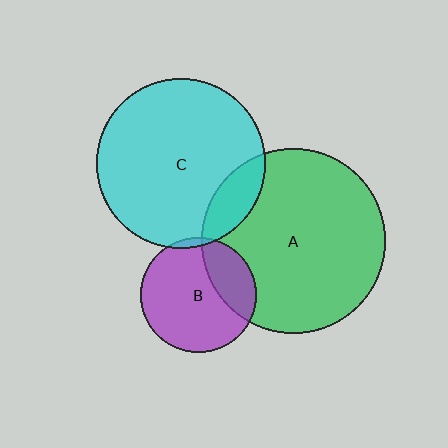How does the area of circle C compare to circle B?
Approximately 2.1 times.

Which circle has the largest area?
Circle A (green).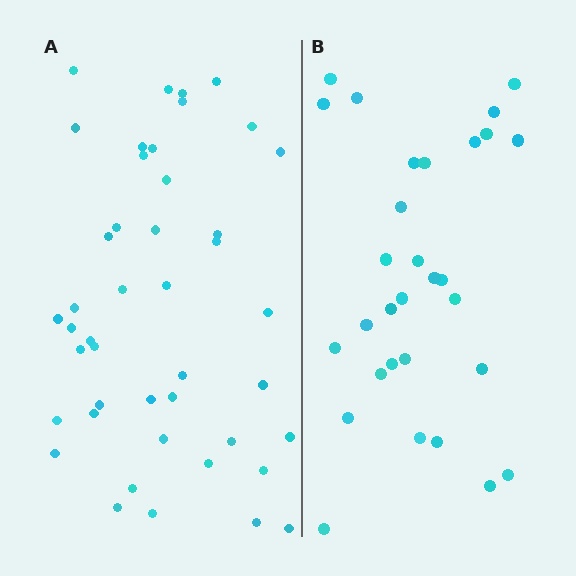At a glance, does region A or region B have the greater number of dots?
Region A (the left region) has more dots.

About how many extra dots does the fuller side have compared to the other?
Region A has approximately 15 more dots than region B.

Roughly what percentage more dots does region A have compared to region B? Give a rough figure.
About 45% more.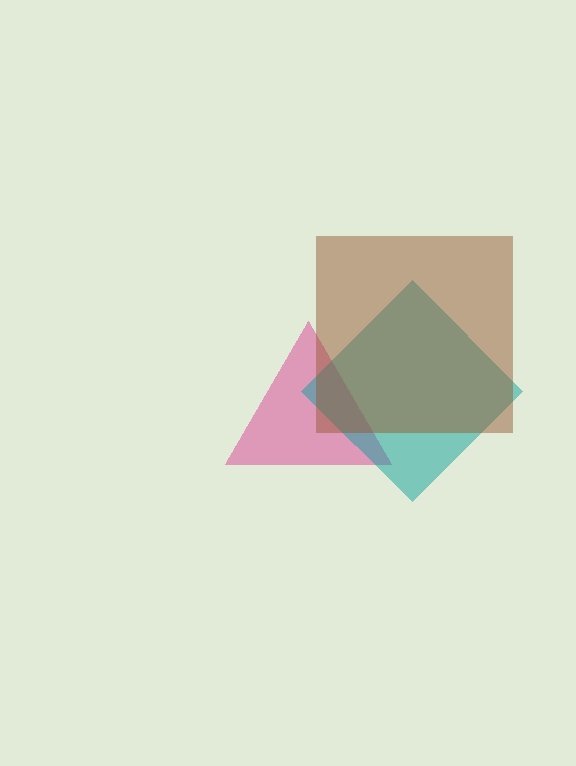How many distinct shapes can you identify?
There are 3 distinct shapes: a pink triangle, a teal diamond, a brown square.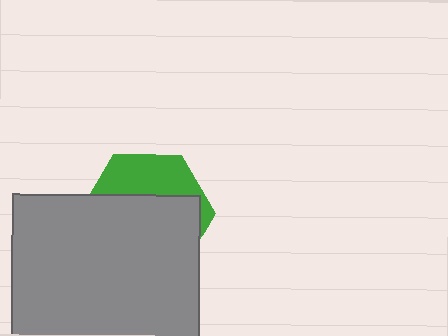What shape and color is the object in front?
The object in front is a gray square.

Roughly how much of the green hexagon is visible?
A small part of it is visible (roughly 33%).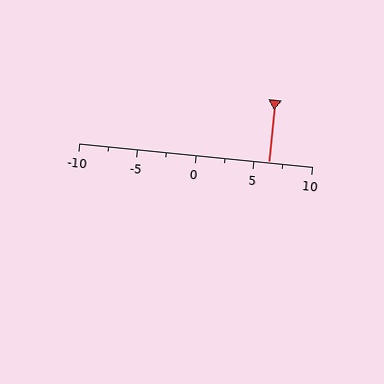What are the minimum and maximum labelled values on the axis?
The axis runs from -10 to 10.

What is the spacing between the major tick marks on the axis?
The major ticks are spaced 5 apart.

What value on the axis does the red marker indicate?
The marker indicates approximately 6.2.